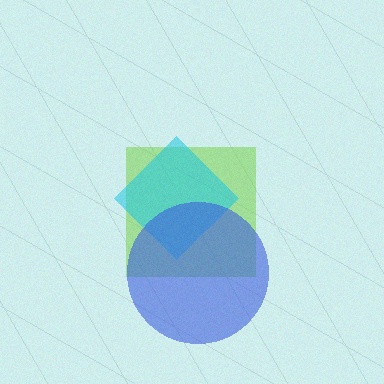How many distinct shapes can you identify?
There are 3 distinct shapes: a lime square, a cyan diamond, a blue circle.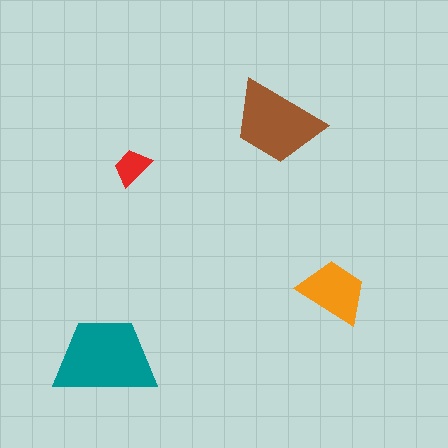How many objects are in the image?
There are 4 objects in the image.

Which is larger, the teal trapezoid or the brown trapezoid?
The teal one.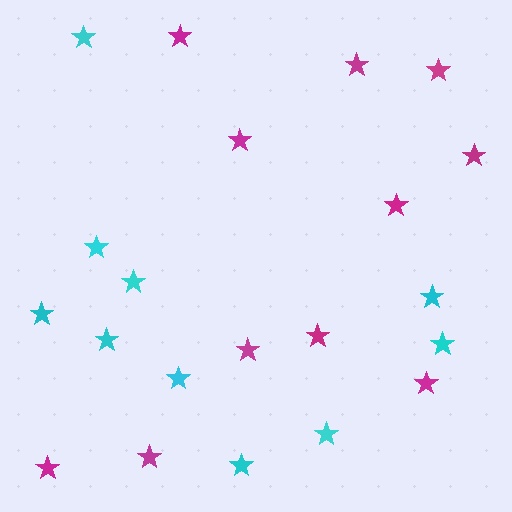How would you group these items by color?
There are 2 groups: one group of magenta stars (11) and one group of cyan stars (10).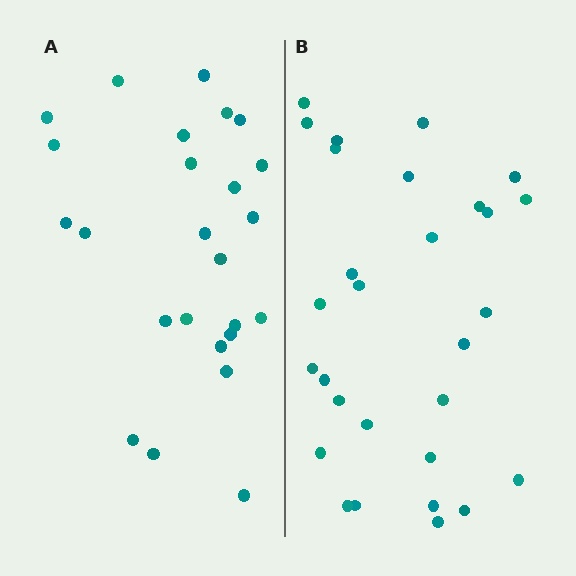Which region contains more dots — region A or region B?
Region B (the right region) has more dots.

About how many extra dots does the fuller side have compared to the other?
Region B has about 4 more dots than region A.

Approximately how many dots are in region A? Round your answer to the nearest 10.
About 20 dots. (The exact count is 25, which rounds to 20.)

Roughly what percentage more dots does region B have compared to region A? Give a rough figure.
About 15% more.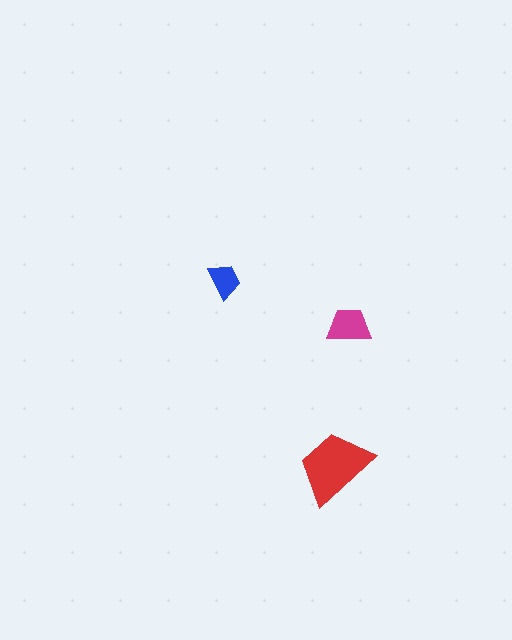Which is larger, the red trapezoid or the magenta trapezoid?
The red one.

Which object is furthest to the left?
The blue trapezoid is leftmost.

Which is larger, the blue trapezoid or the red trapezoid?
The red one.